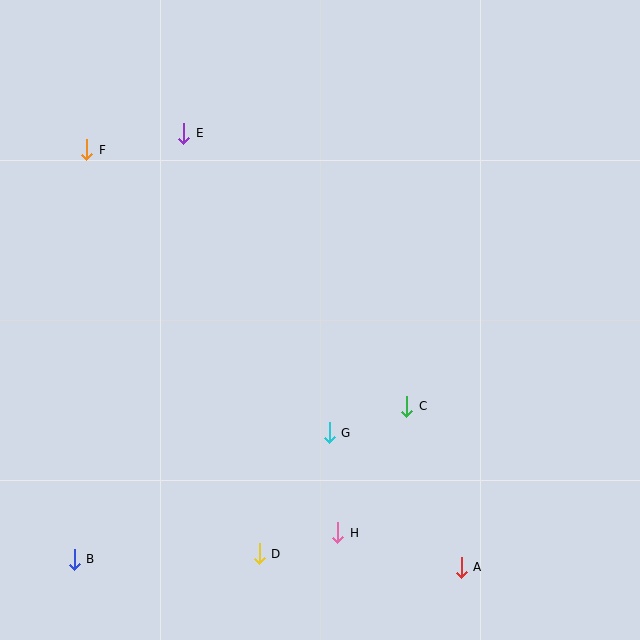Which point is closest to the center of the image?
Point G at (329, 433) is closest to the center.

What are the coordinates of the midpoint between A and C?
The midpoint between A and C is at (434, 487).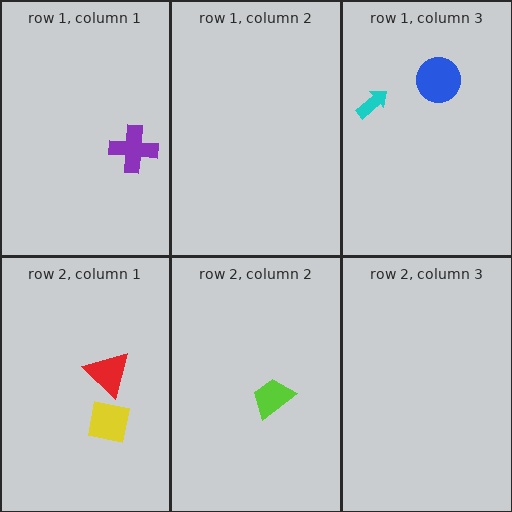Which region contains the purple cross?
The row 1, column 1 region.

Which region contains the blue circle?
The row 1, column 3 region.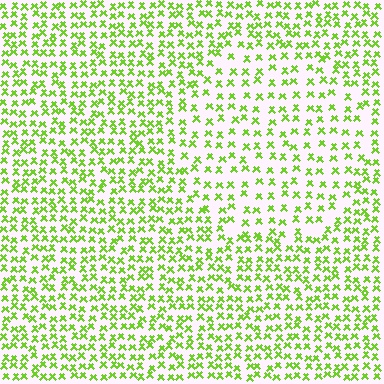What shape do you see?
I see a circle.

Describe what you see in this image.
The image contains small lime elements arranged at two different densities. A circle-shaped region is visible where the elements are less densely packed than the surrounding area.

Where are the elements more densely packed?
The elements are more densely packed outside the circle boundary.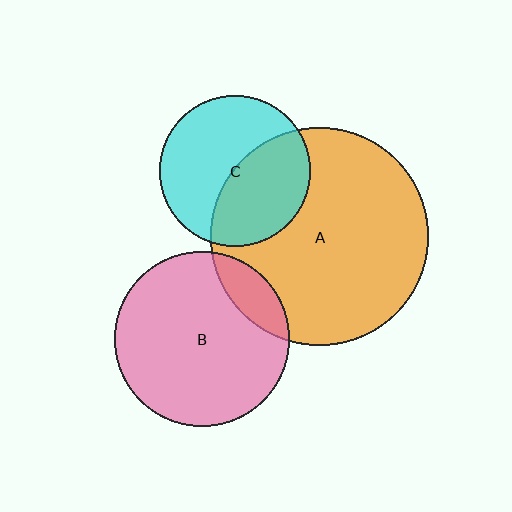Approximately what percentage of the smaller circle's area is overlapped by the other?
Approximately 45%.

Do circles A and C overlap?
Yes.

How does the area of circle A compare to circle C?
Approximately 2.1 times.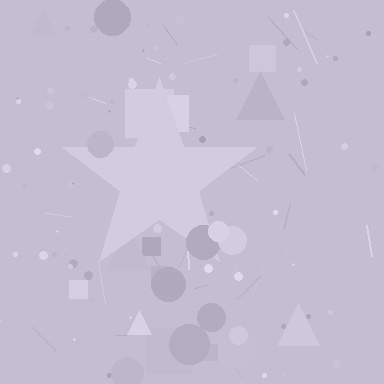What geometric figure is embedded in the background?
A star is embedded in the background.